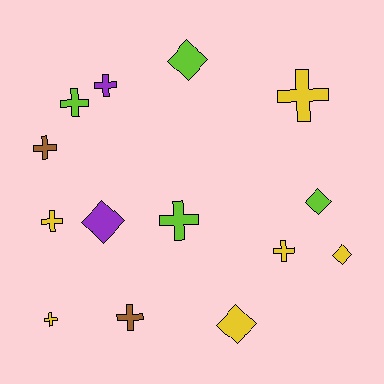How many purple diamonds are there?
There is 1 purple diamond.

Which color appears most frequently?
Yellow, with 6 objects.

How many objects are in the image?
There are 14 objects.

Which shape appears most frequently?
Cross, with 9 objects.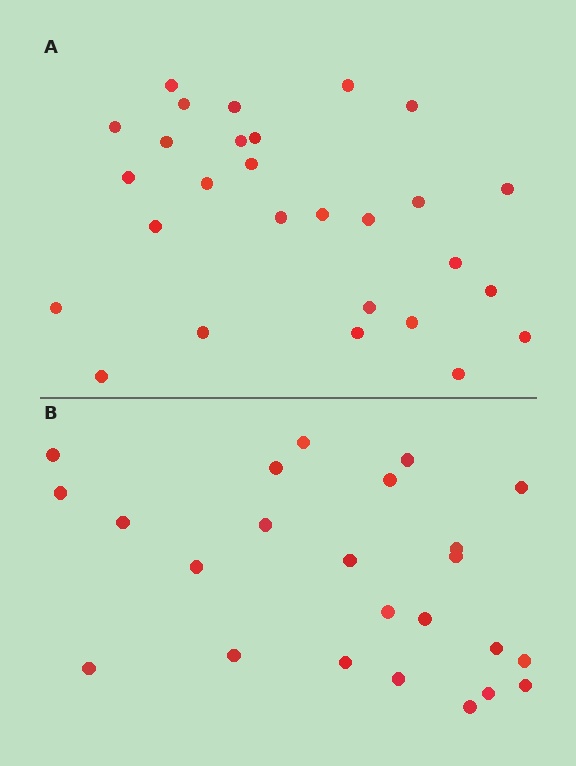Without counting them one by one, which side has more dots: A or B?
Region A (the top region) has more dots.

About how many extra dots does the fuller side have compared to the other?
Region A has about 4 more dots than region B.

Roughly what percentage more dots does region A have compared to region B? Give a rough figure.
About 15% more.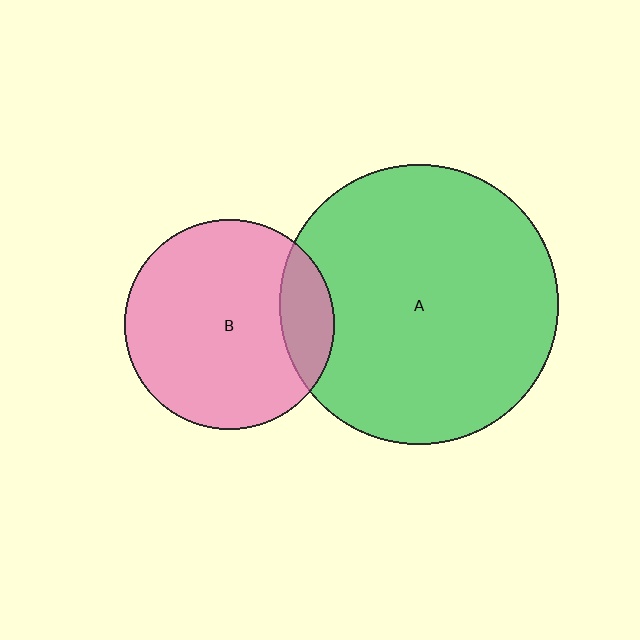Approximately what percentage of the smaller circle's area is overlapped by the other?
Approximately 15%.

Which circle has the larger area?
Circle A (green).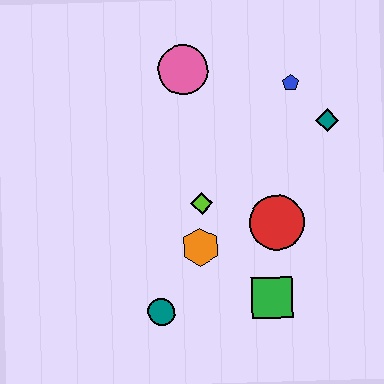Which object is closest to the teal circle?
The orange hexagon is closest to the teal circle.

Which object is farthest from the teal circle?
The blue pentagon is farthest from the teal circle.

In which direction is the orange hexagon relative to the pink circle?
The orange hexagon is below the pink circle.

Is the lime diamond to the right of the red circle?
No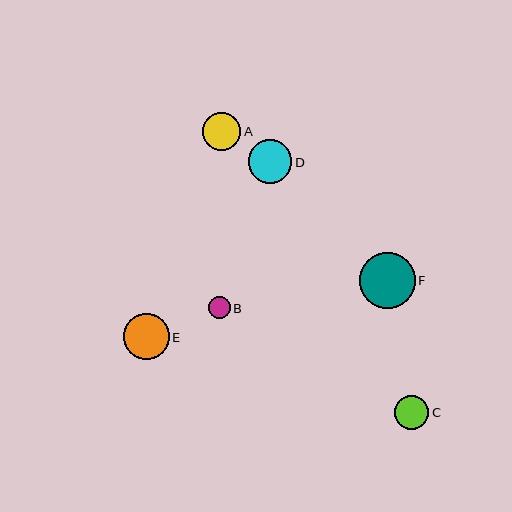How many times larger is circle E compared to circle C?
Circle E is approximately 1.3 times the size of circle C.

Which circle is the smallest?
Circle B is the smallest with a size of approximately 22 pixels.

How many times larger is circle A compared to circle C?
Circle A is approximately 1.1 times the size of circle C.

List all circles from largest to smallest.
From largest to smallest: F, E, D, A, C, B.